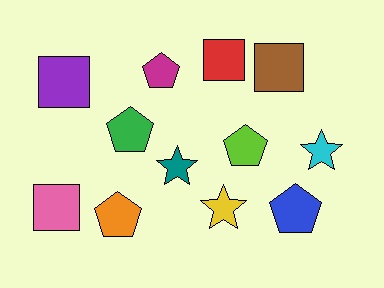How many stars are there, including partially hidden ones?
There are 3 stars.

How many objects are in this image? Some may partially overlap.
There are 12 objects.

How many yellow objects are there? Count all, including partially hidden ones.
There is 1 yellow object.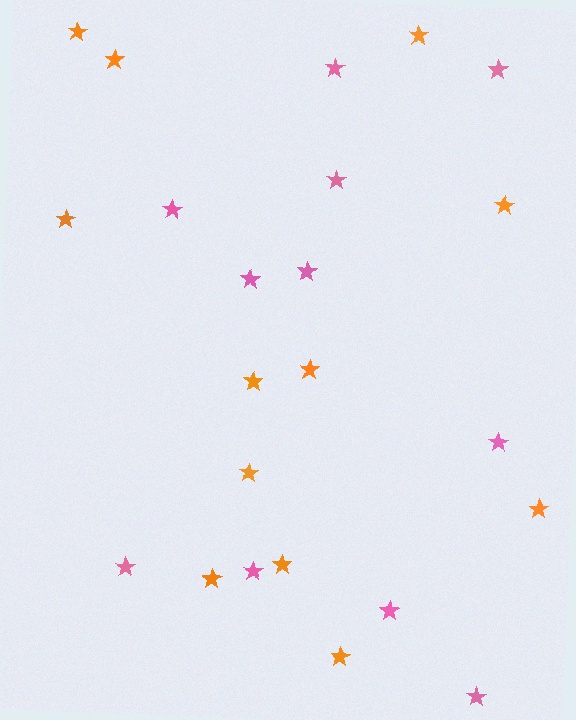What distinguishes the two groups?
There are 2 groups: one group of pink stars (11) and one group of orange stars (12).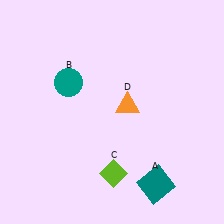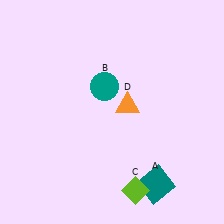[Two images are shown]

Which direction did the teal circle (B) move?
The teal circle (B) moved right.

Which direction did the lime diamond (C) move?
The lime diamond (C) moved right.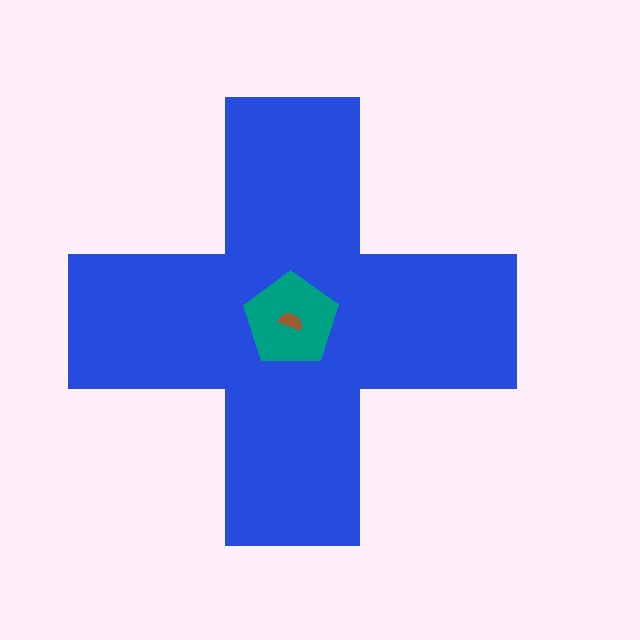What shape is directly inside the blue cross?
The teal pentagon.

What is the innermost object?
The brown semicircle.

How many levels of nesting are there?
3.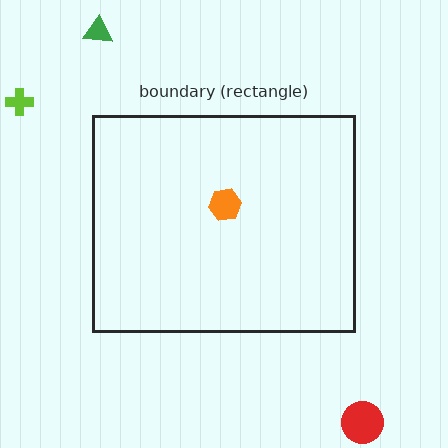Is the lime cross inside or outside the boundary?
Outside.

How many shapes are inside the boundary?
1 inside, 3 outside.